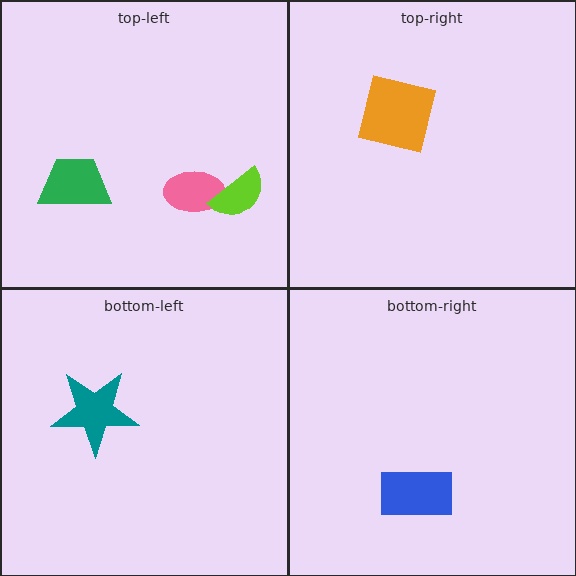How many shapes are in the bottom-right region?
1.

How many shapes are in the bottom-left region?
1.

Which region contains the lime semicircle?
The top-left region.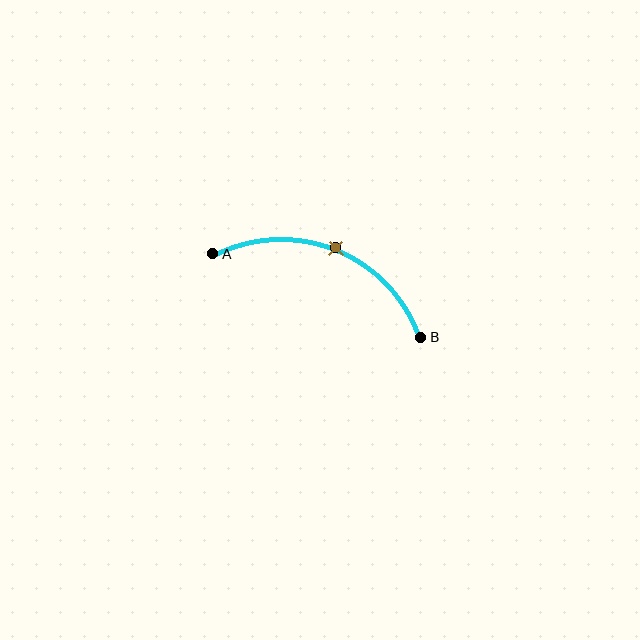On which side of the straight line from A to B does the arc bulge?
The arc bulges above the straight line connecting A and B.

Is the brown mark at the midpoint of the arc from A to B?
Yes. The brown mark lies on the arc at equal arc-length from both A and B — it is the arc midpoint.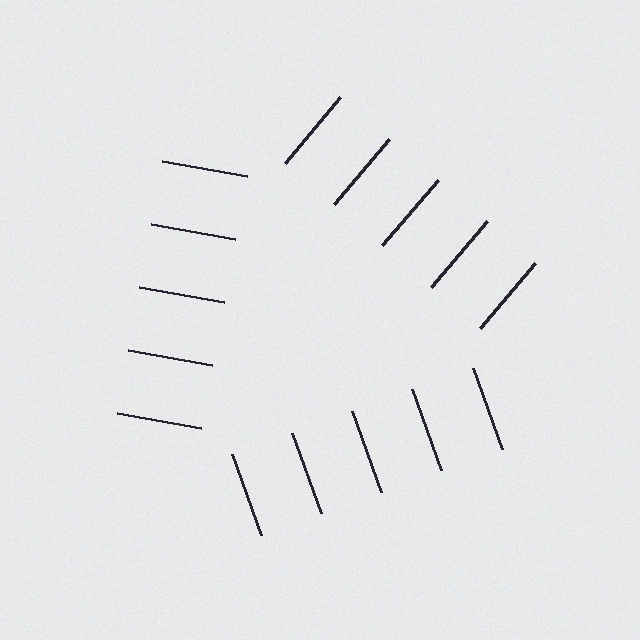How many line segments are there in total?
15 — 5 along each of the 3 edges.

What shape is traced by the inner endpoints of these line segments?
An illusory triangle — the line segments terminate on its edges but no continuous stroke is drawn.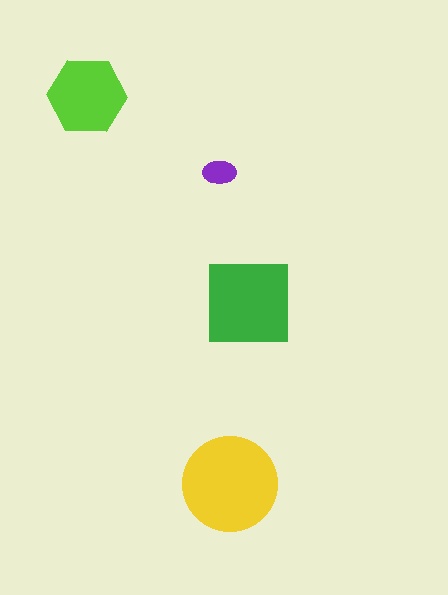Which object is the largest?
The yellow circle.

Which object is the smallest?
The purple ellipse.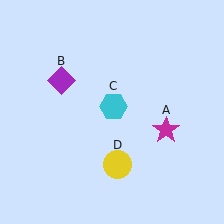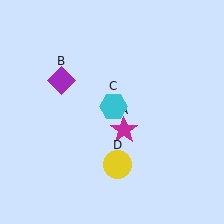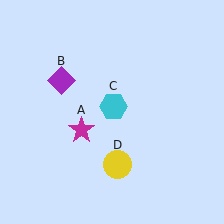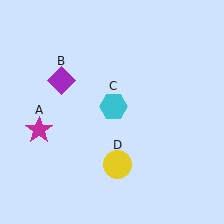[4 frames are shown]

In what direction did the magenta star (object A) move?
The magenta star (object A) moved left.